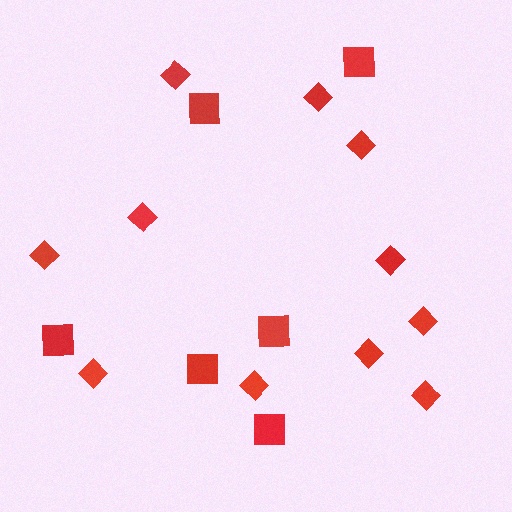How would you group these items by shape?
There are 2 groups: one group of squares (6) and one group of diamonds (11).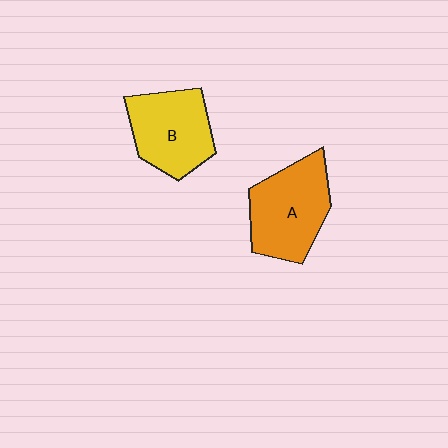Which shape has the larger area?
Shape A (orange).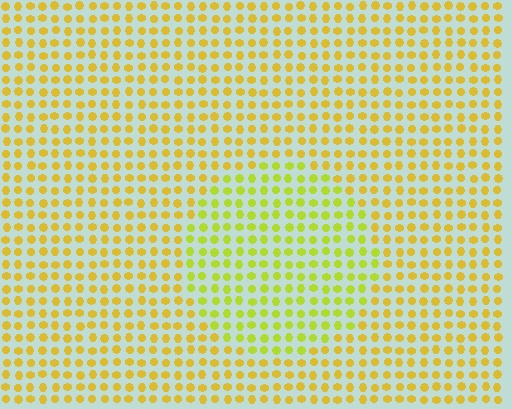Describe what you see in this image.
The image is filled with small yellow elements in a uniform arrangement. A circle-shaped region is visible where the elements are tinted to a slightly different hue, forming a subtle color boundary.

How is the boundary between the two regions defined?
The boundary is defined purely by a slight shift in hue (about 26 degrees). Spacing, size, and orientation are identical on both sides.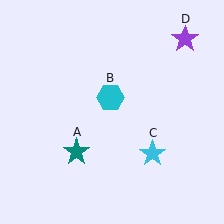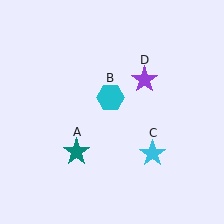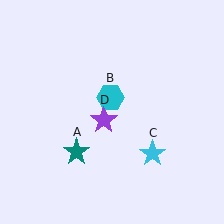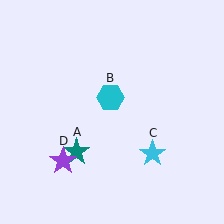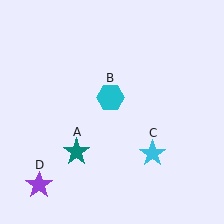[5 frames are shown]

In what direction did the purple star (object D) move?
The purple star (object D) moved down and to the left.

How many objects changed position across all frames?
1 object changed position: purple star (object D).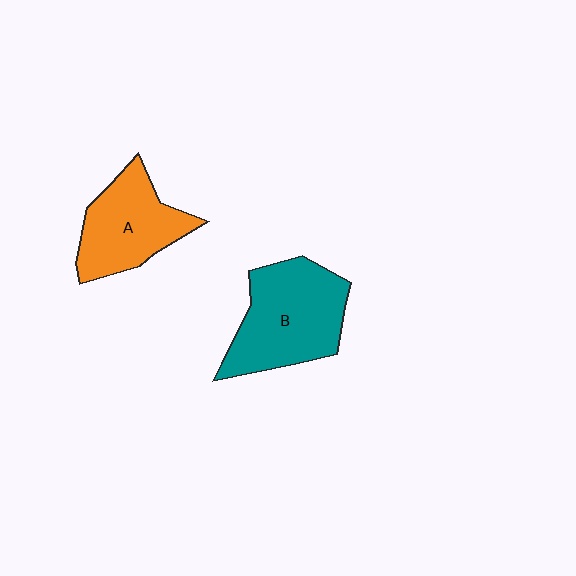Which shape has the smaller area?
Shape A (orange).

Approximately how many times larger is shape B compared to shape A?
Approximately 1.3 times.